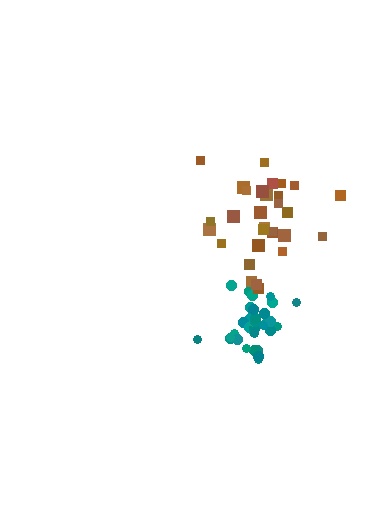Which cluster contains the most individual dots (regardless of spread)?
Teal (35).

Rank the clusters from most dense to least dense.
teal, brown.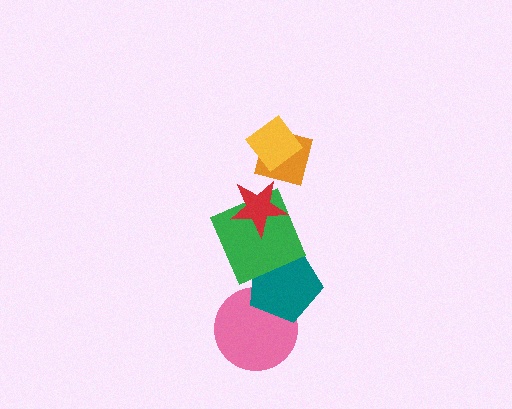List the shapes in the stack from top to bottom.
From top to bottom: the yellow diamond, the orange square, the red star, the green square, the teal pentagon, the pink circle.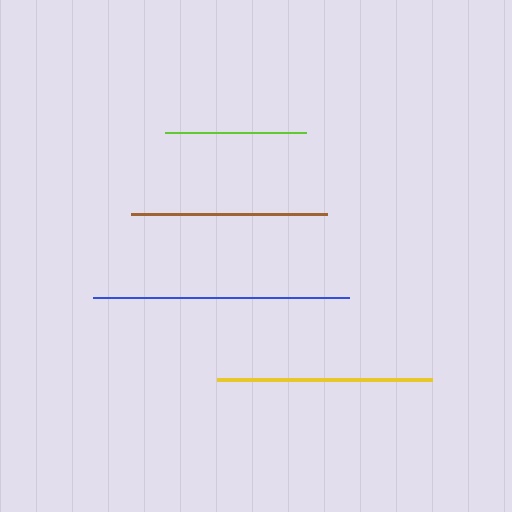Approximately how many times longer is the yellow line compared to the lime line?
The yellow line is approximately 1.5 times the length of the lime line.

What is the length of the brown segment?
The brown segment is approximately 196 pixels long.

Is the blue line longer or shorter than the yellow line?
The blue line is longer than the yellow line.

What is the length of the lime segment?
The lime segment is approximately 142 pixels long.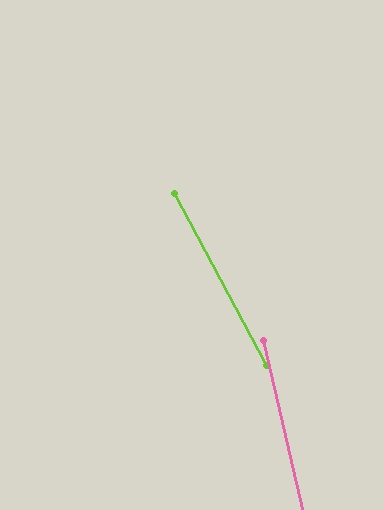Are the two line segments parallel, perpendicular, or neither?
Neither parallel nor perpendicular — they differ by about 15°.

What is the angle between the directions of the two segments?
Approximately 15 degrees.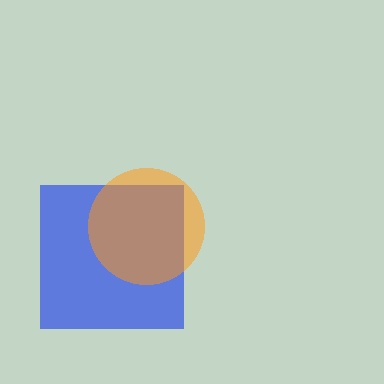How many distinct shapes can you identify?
There are 2 distinct shapes: a blue square, an orange circle.